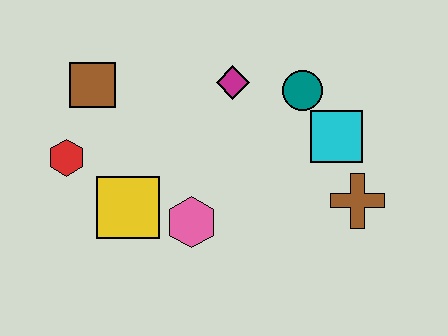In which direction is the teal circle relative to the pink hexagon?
The teal circle is above the pink hexagon.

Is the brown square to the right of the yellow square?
No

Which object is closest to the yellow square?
The pink hexagon is closest to the yellow square.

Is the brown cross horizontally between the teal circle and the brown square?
No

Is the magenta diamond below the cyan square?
No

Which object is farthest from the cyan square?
The red hexagon is farthest from the cyan square.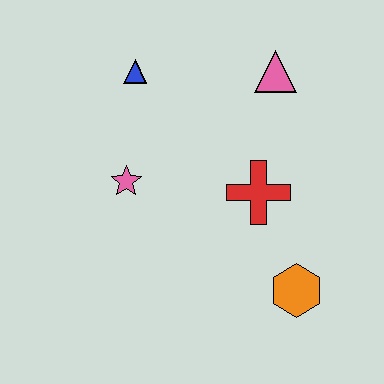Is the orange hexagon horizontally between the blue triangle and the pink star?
No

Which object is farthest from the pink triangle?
The orange hexagon is farthest from the pink triangle.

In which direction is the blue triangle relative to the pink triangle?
The blue triangle is to the left of the pink triangle.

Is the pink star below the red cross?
No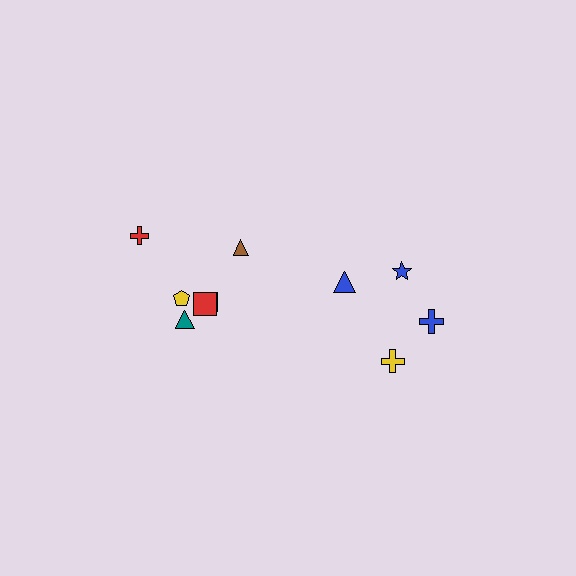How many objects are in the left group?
There are 6 objects.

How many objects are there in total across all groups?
There are 10 objects.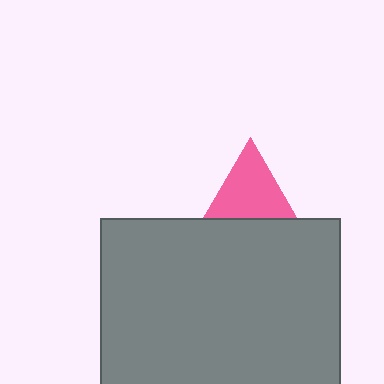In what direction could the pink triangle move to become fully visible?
The pink triangle could move up. That would shift it out from behind the gray rectangle entirely.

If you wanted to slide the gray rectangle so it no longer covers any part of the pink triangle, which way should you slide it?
Slide it down — that is the most direct way to separate the two shapes.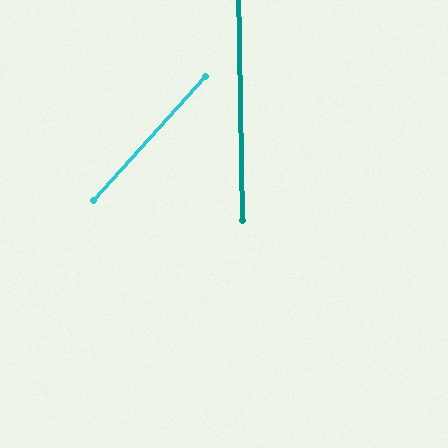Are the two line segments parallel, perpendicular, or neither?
Neither parallel nor perpendicular — they differ by about 43°.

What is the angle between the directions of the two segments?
Approximately 43 degrees.